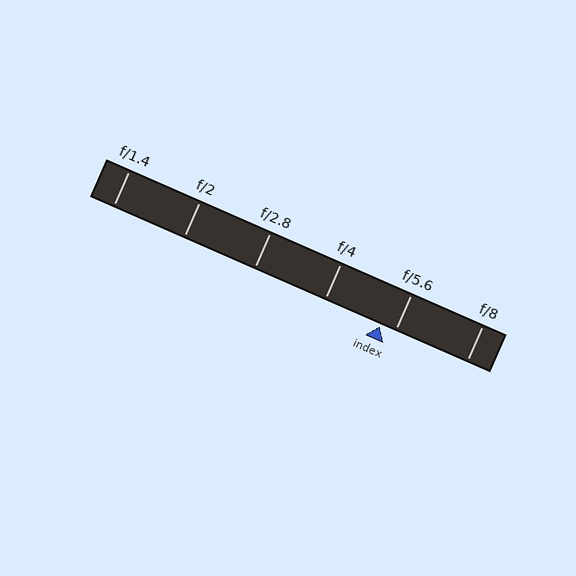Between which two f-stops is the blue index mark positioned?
The index mark is between f/4 and f/5.6.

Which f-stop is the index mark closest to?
The index mark is closest to f/5.6.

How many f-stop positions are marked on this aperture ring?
There are 6 f-stop positions marked.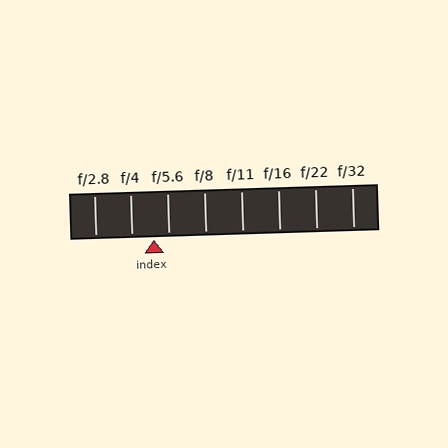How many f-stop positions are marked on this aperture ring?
There are 8 f-stop positions marked.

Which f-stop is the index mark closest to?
The index mark is closest to f/5.6.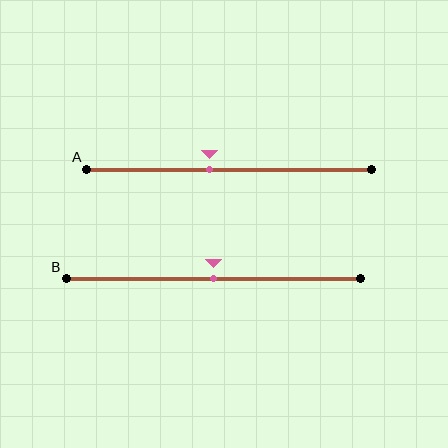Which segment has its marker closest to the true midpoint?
Segment B has its marker closest to the true midpoint.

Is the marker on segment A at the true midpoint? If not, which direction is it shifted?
No, the marker on segment A is shifted to the left by about 7% of the segment length.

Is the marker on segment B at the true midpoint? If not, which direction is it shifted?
Yes, the marker on segment B is at the true midpoint.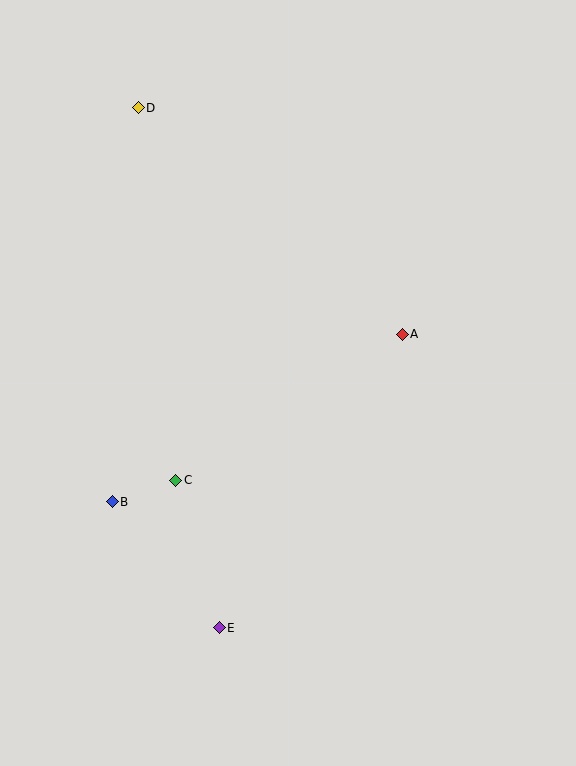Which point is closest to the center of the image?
Point A at (402, 334) is closest to the center.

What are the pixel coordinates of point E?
Point E is at (219, 628).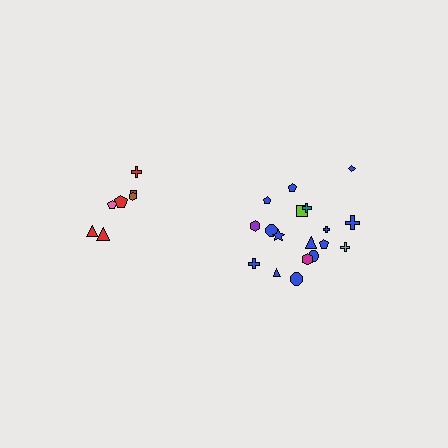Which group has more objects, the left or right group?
The right group.